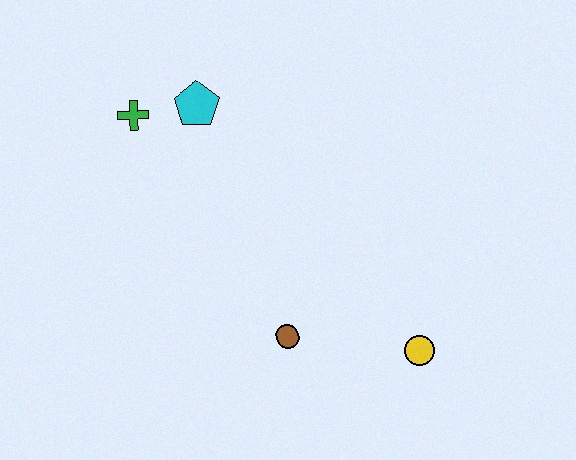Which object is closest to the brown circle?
The yellow circle is closest to the brown circle.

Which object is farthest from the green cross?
The yellow circle is farthest from the green cross.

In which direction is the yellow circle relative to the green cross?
The yellow circle is to the right of the green cross.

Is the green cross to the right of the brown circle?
No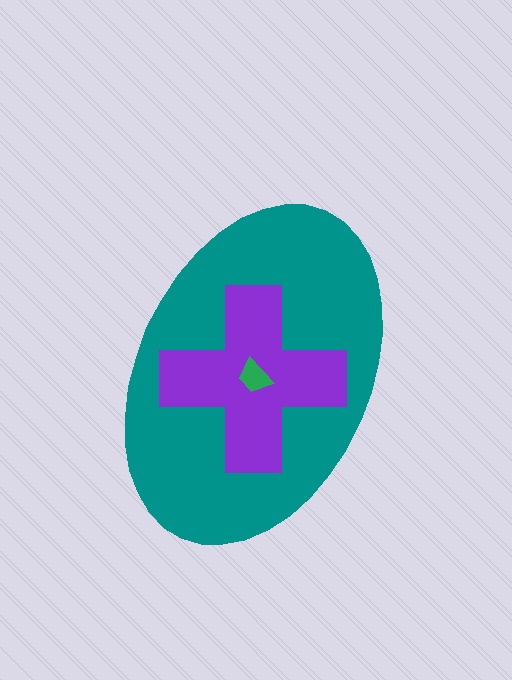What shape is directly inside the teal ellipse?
The purple cross.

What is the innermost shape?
The green trapezoid.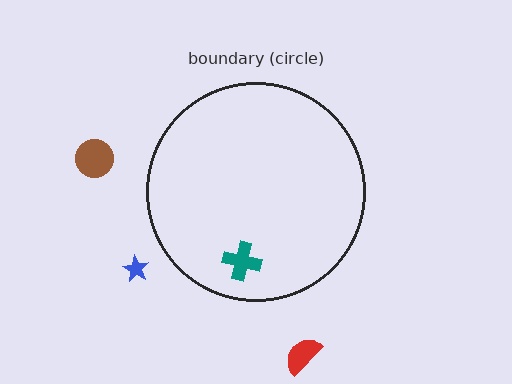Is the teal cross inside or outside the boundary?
Inside.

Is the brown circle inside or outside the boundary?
Outside.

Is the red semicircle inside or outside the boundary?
Outside.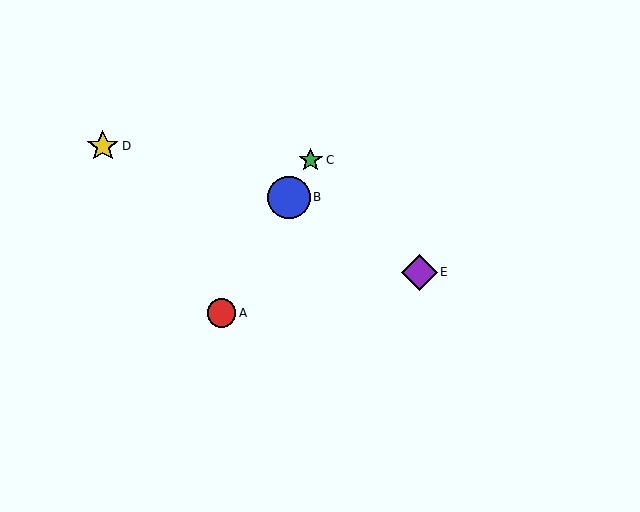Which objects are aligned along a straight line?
Objects A, B, C are aligned along a straight line.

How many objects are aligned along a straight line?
3 objects (A, B, C) are aligned along a straight line.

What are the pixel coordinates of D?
Object D is at (103, 146).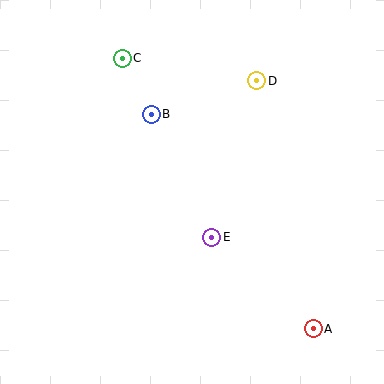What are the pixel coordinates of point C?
Point C is at (122, 59).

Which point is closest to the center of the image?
Point E at (212, 237) is closest to the center.